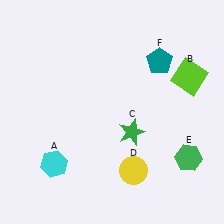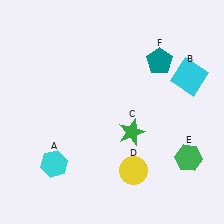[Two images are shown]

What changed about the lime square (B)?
In Image 1, B is lime. In Image 2, it changed to cyan.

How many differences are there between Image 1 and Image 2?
There is 1 difference between the two images.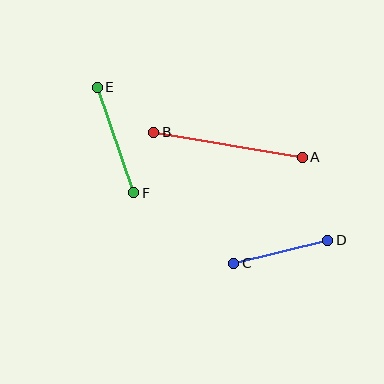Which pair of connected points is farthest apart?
Points A and B are farthest apart.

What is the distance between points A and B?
The distance is approximately 151 pixels.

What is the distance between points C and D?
The distance is approximately 97 pixels.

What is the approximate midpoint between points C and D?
The midpoint is at approximately (281, 252) pixels.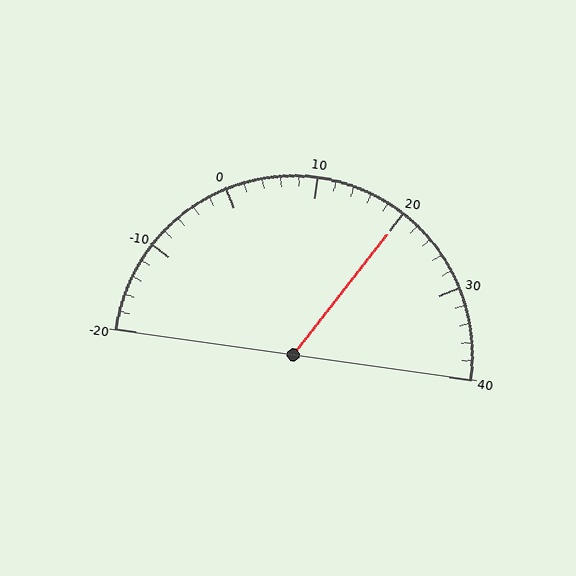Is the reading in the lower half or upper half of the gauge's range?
The reading is in the upper half of the range (-20 to 40).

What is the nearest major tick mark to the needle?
The nearest major tick mark is 20.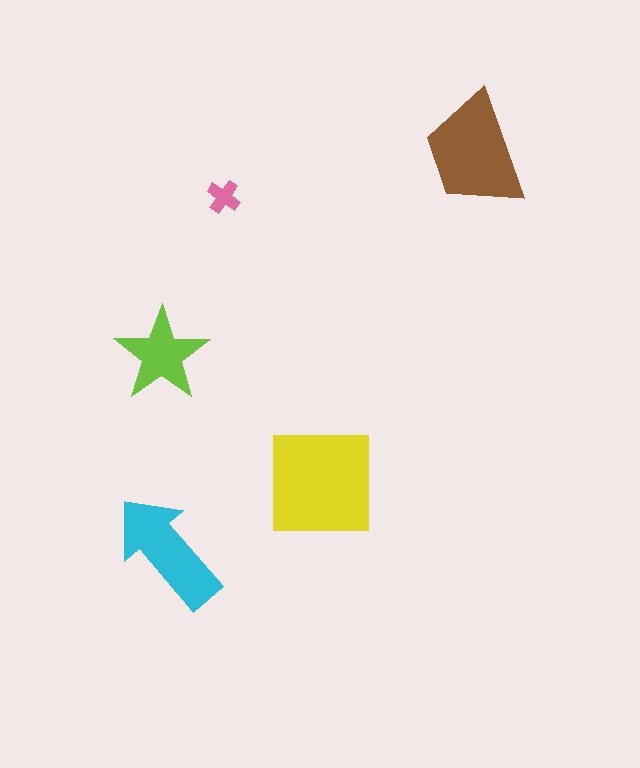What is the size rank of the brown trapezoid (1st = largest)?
2nd.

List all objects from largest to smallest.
The yellow square, the brown trapezoid, the cyan arrow, the lime star, the pink cross.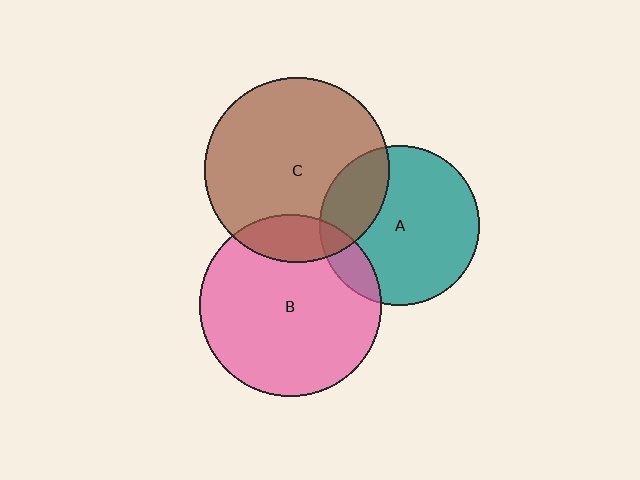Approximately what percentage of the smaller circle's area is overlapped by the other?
Approximately 15%.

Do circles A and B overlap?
Yes.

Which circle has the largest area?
Circle C (brown).